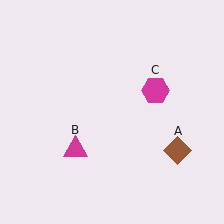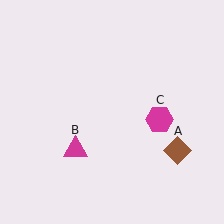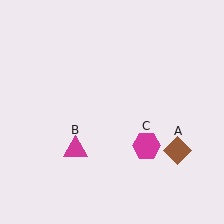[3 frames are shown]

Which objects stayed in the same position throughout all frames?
Brown diamond (object A) and magenta triangle (object B) remained stationary.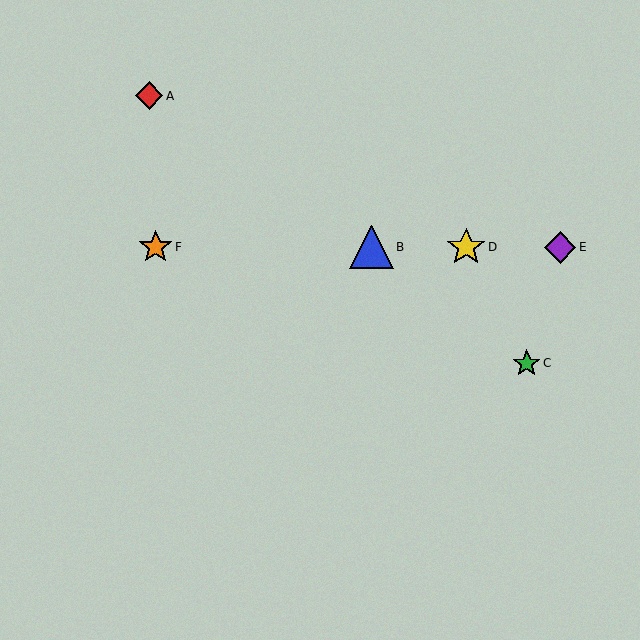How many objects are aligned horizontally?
4 objects (B, D, E, F) are aligned horizontally.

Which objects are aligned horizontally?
Objects B, D, E, F are aligned horizontally.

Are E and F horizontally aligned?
Yes, both are at y≈247.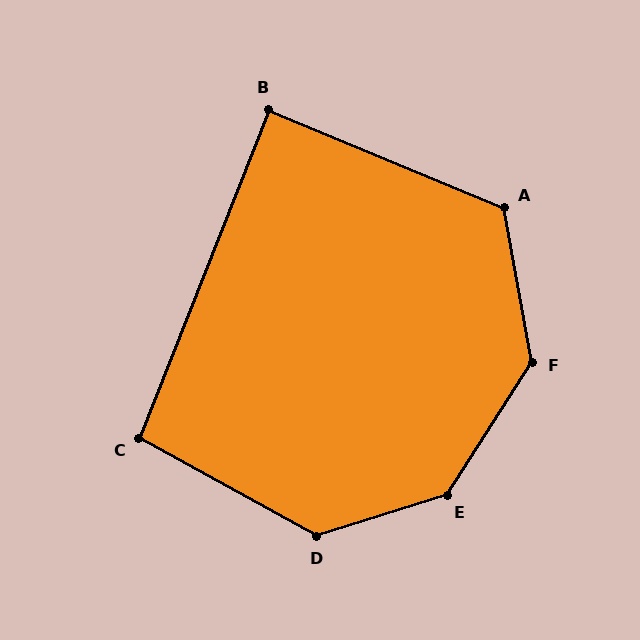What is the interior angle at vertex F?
Approximately 137 degrees (obtuse).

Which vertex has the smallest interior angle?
B, at approximately 89 degrees.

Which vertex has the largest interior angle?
E, at approximately 140 degrees.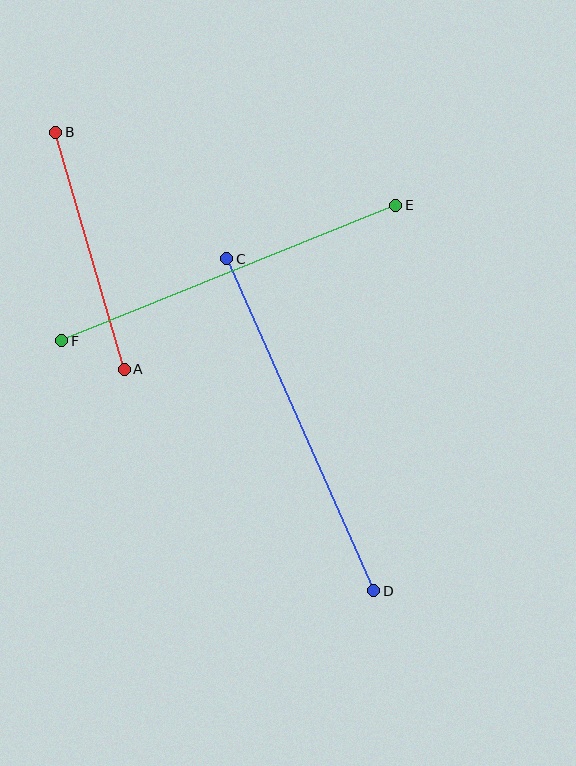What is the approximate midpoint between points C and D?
The midpoint is at approximately (300, 425) pixels.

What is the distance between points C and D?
The distance is approximately 363 pixels.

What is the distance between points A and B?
The distance is approximately 247 pixels.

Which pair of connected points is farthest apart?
Points C and D are farthest apart.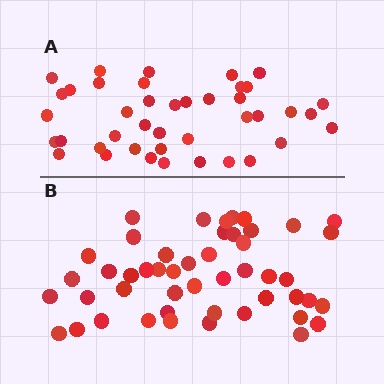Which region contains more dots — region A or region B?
Region B (the bottom region) has more dots.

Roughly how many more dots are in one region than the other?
Region B has roughly 8 or so more dots than region A.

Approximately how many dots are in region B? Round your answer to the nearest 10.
About 50 dots. (The exact count is 48, which rounds to 50.)